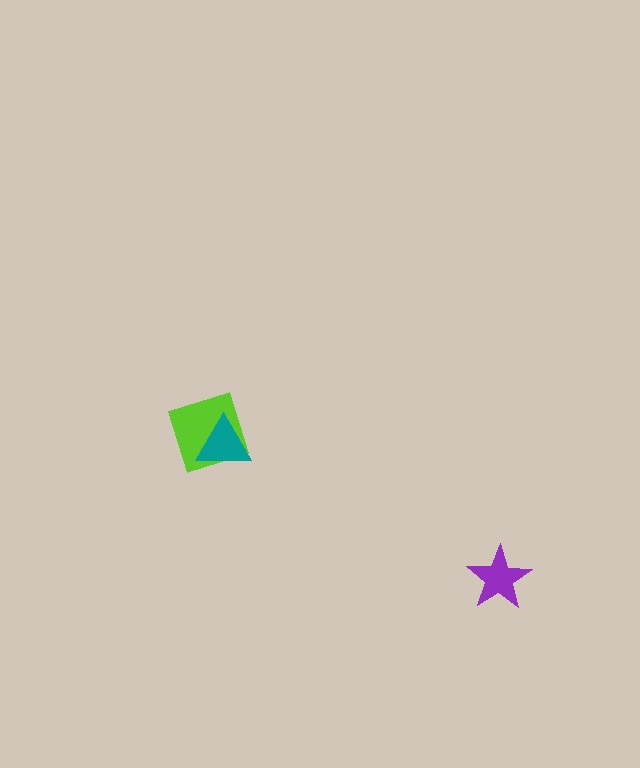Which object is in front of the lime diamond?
The teal triangle is in front of the lime diamond.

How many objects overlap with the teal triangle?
1 object overlaps with the teal triangle.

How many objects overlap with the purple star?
0 objects overlap with the purple star.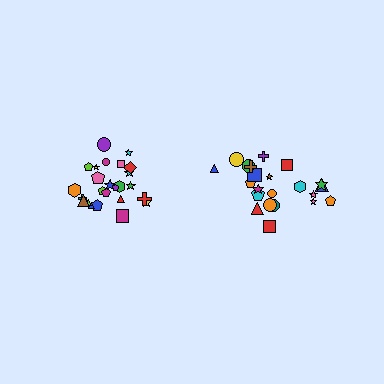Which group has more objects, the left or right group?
The left group.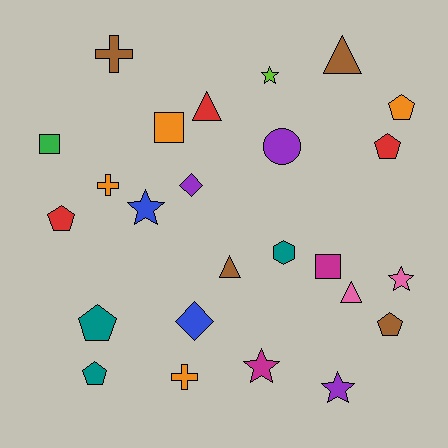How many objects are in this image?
There are 25 objects.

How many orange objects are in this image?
There are 4 orange objects.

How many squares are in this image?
There are 3 squares.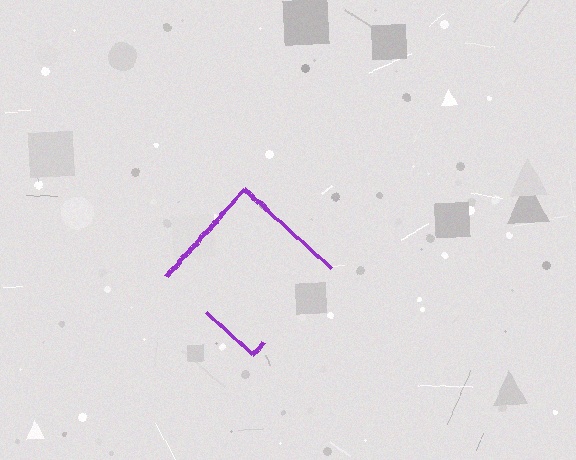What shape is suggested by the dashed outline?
The dashed outline suggests a diamond.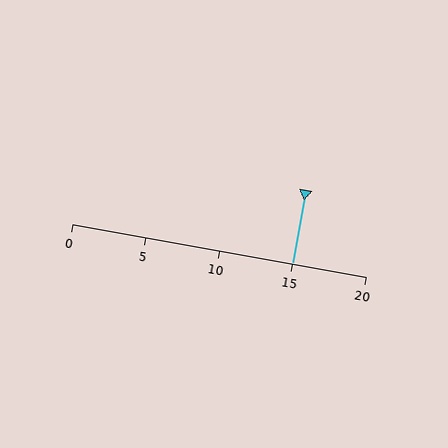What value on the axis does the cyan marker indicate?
The marker indicates approximately 15.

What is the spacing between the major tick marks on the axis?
The major ticks are spaced 5 apart.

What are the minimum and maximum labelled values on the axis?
The axis runs from 0 to 20.